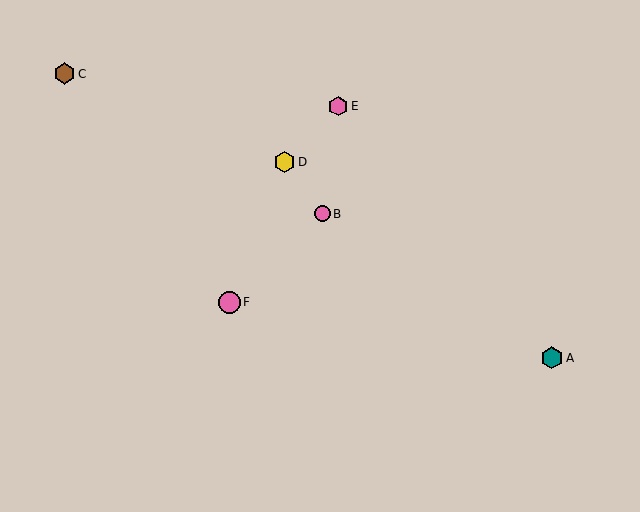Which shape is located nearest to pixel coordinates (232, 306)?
The pink circle (labeled F) at (229, 302) is nearest to that location.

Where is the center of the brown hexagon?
The center of the brown hexagon is at (65, 74).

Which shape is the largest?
The pink circle (labeled F) is the largest.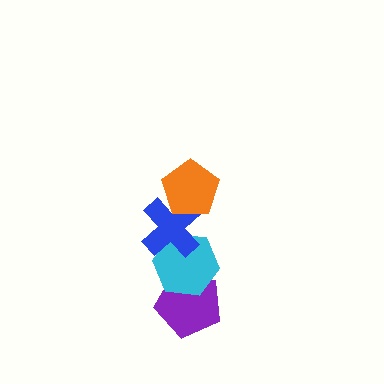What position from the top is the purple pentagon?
The purple pentagon is 4th from the top.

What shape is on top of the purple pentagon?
The cyan hexagon is on top of the purple pentagon.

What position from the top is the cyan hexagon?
The cyan hexagon is 3rd from the top.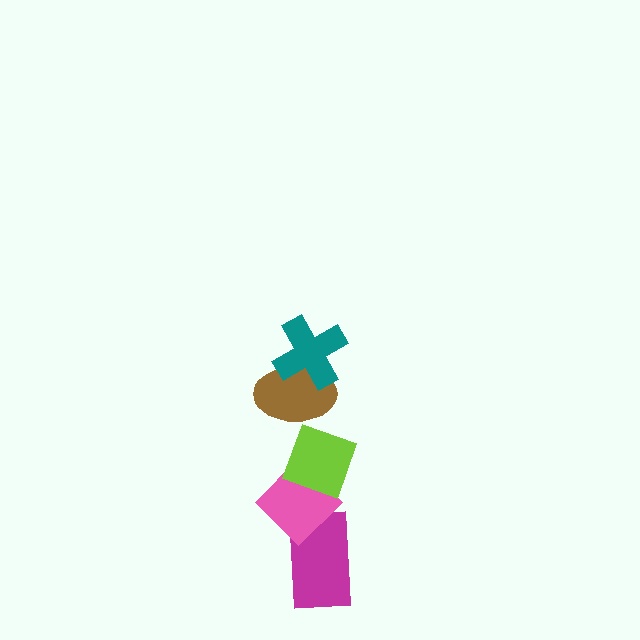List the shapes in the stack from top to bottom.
From top to bottom: the teal cross, the brown ellipse, the lime diamond, the pink diamond, the magenta rectangle.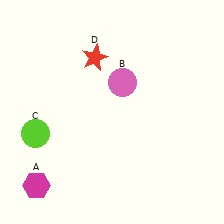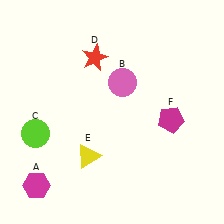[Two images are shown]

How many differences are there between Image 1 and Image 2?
There are 2 differences between the two images.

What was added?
A yellow triangle (E), a magenta pentagon (F) were added in Image 2.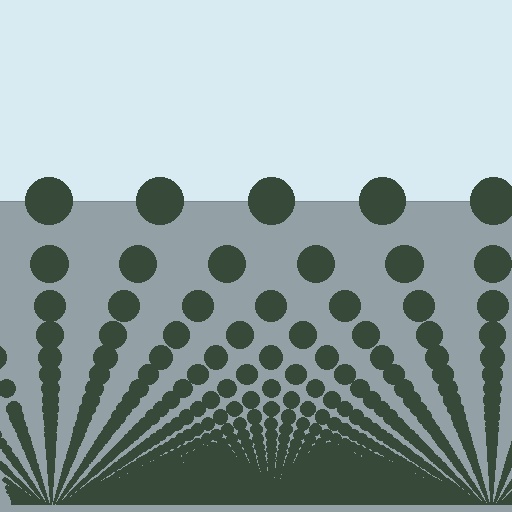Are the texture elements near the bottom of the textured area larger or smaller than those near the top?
Smaller. The gradient is inverted — elements near the bottom are smaller and denser.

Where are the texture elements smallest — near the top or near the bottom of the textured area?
Near the bottom.